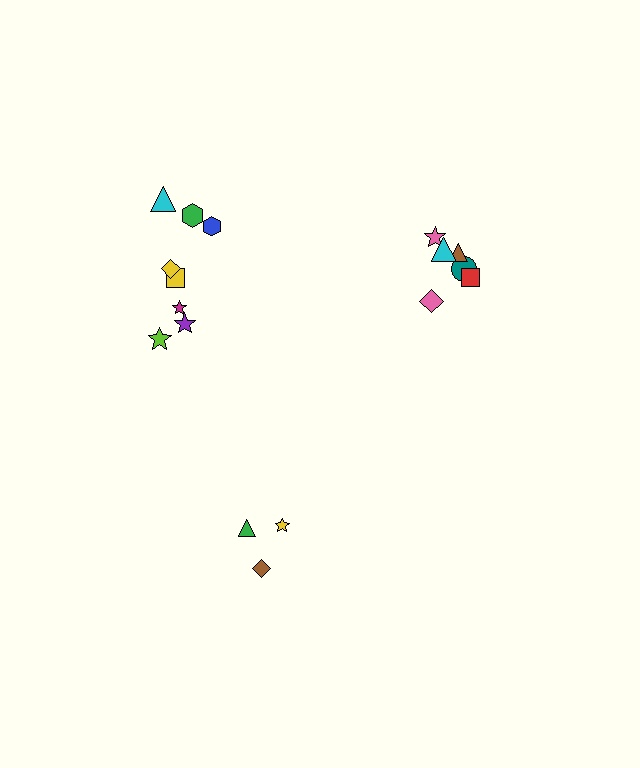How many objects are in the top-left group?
There are 8 objects.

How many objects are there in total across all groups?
There are 17 objects.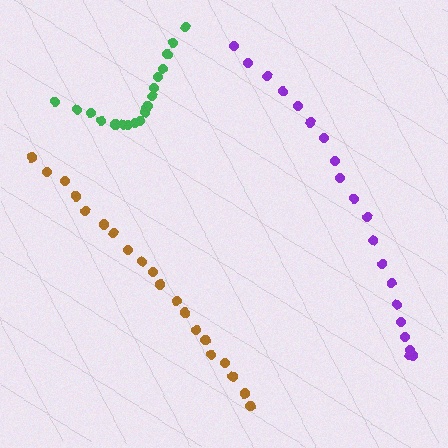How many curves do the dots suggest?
There are 3 distinct paths.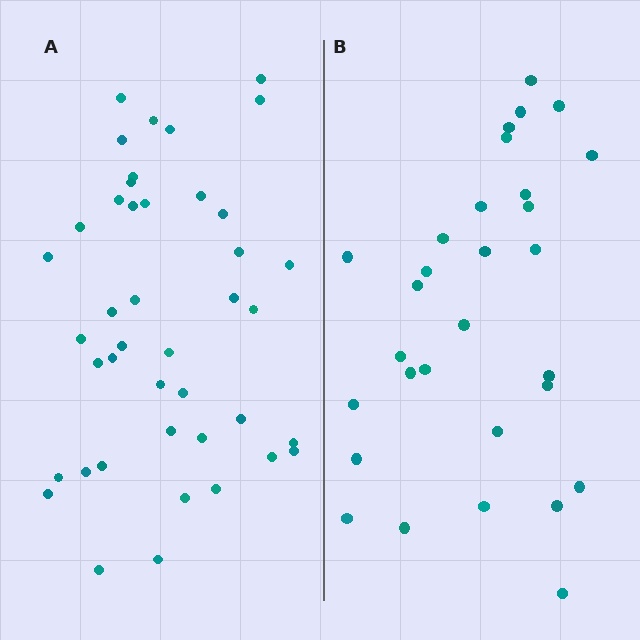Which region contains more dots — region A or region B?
Region A (the left region) has more dots.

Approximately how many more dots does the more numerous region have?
Region A has roughly 12 or so more dots than region B.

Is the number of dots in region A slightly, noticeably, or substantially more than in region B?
Region A has noticeably more, but not dramatically so. The ratio is roughly 1.4 to 1.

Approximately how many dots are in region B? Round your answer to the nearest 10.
About 30 dots.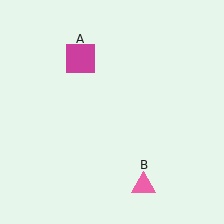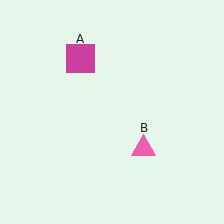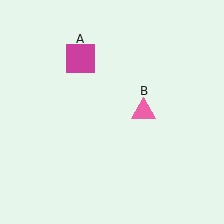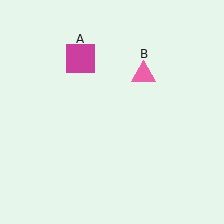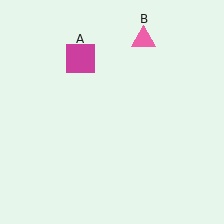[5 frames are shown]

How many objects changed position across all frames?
1 object changed position: pink triangle (object B).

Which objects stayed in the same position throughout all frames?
Magenta square (object A) remained stationary.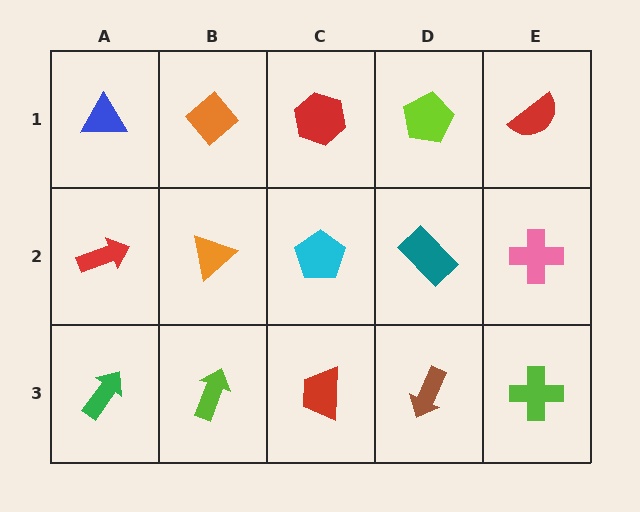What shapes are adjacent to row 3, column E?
A pink cross (row 2, column E), a brown arrow (row 3, column D).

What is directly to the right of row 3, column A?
A lime arrow.